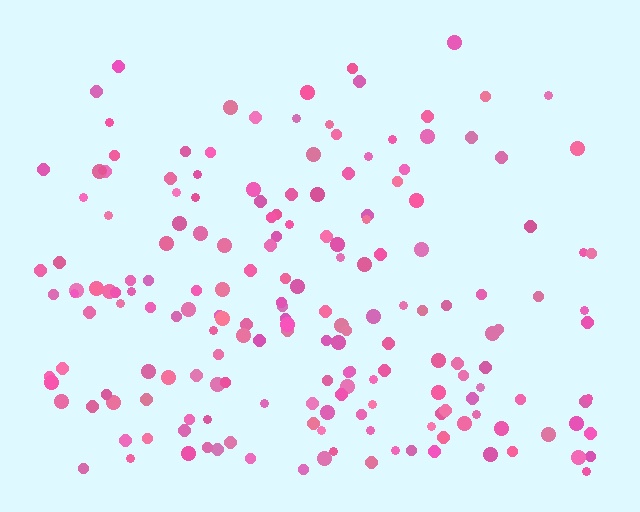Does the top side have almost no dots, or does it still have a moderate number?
Still a moderate number, just noticeably fewer than the bottom.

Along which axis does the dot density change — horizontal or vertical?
Vertical.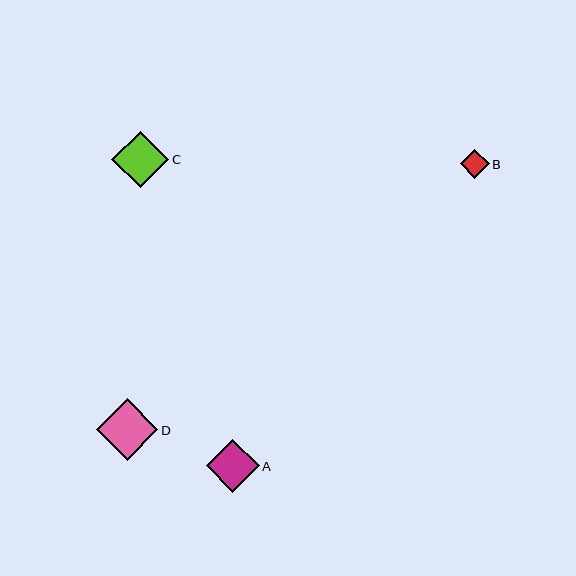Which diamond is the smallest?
Diamond B is the smallest with a size of approximately 29 pixels.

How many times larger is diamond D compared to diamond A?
Diamond D is approximately 1.2 times the size of diamond A.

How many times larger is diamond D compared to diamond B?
Diamond D is approximately 2.1 times the size of diamond B.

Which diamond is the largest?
Diamond D is the largest with a size of approximately 61 pixels.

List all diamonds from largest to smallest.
From largest to smallest: D, C, A, B.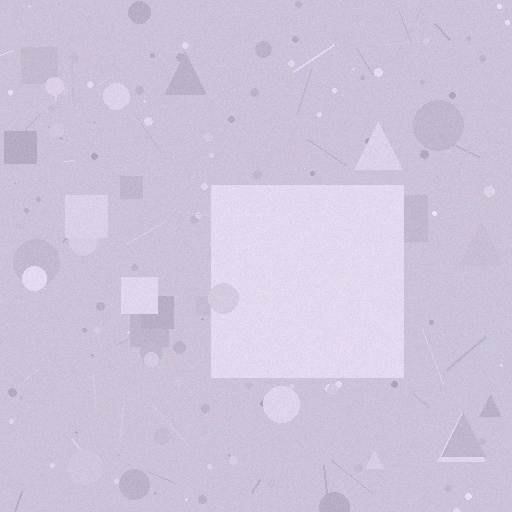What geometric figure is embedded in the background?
A square is embedded in the background.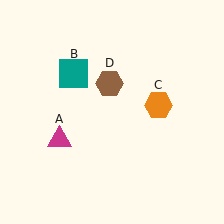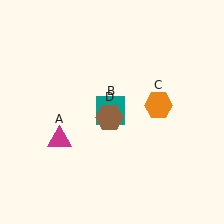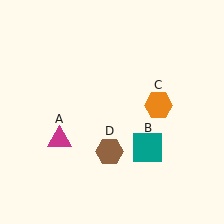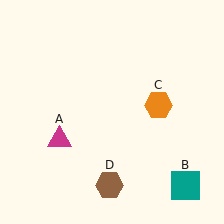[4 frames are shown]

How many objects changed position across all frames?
2 objects changed position: teal square (object B), brown hexagon (object D).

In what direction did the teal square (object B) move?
The teal square (object B) moved down and to the right.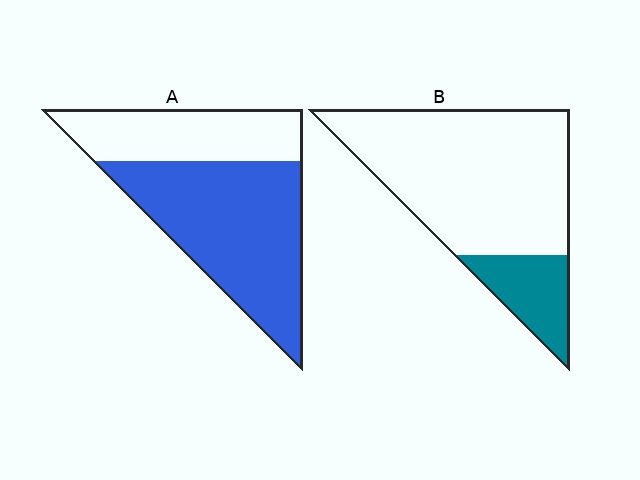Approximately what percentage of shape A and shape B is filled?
A is approximately 65% and B is approximately 20%.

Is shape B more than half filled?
No.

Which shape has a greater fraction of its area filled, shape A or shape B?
Shape A.